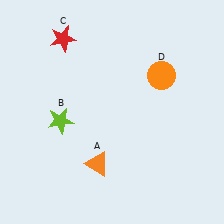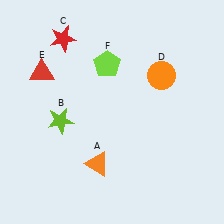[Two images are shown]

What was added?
A red triangle (E), a lime pentagon (F) were added in Image 2.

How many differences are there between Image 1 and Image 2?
There are 2 differences between the two images.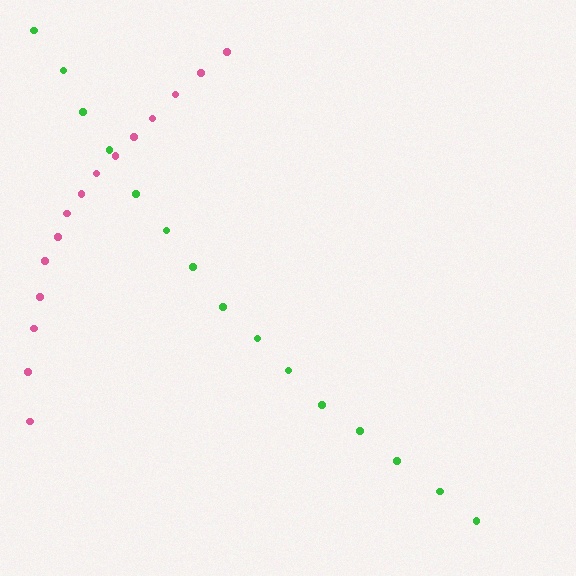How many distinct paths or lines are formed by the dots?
There are 2 distinct paths.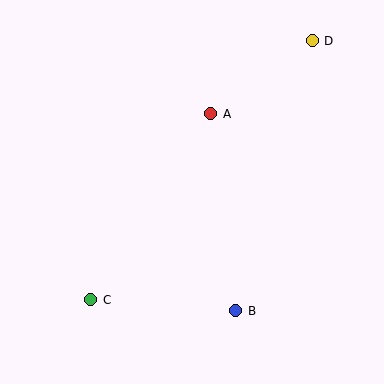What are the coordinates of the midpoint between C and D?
The midpoint between C and D is at (201, 170).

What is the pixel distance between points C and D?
The distance between C and D is 340 pixels.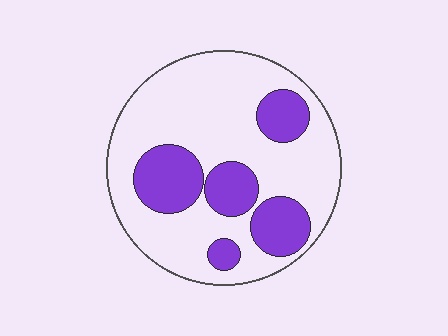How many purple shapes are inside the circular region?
5.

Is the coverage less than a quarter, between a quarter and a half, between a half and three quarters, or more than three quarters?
Between a quarter and a half.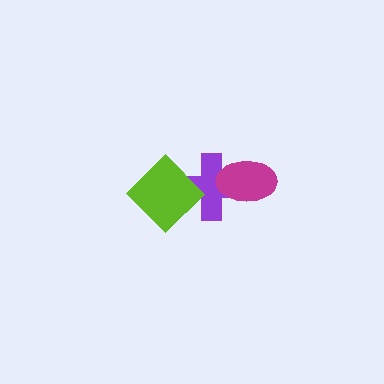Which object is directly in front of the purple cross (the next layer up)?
The magenta ellipse is directly in front of the purple cross.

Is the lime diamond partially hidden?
No, no other shape covers it.